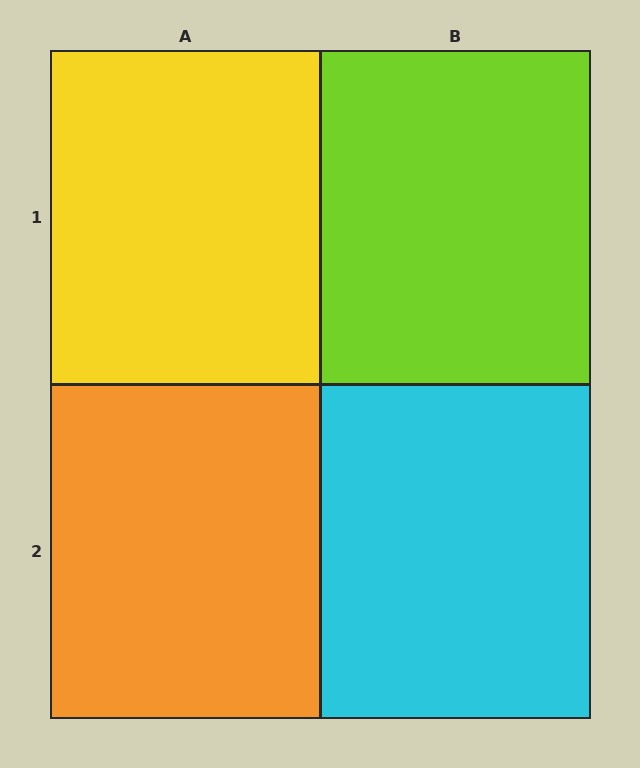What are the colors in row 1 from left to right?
Yellow, lime.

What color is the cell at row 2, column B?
Cyan.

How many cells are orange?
1 cell is orange.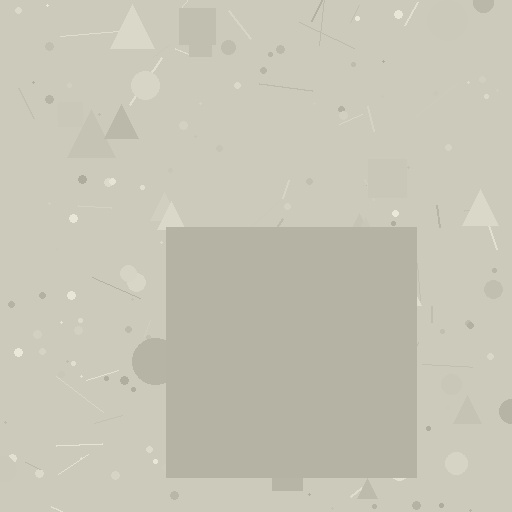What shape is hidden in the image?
A square is hidden in the image.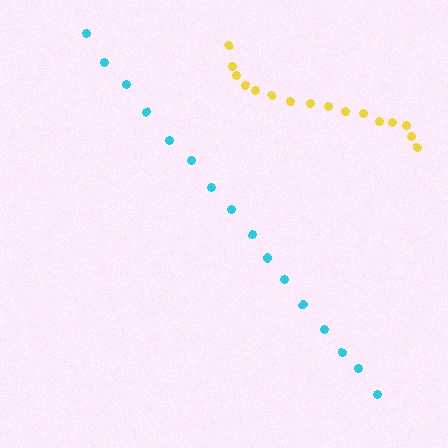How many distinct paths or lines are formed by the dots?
There are 2 distinct paths.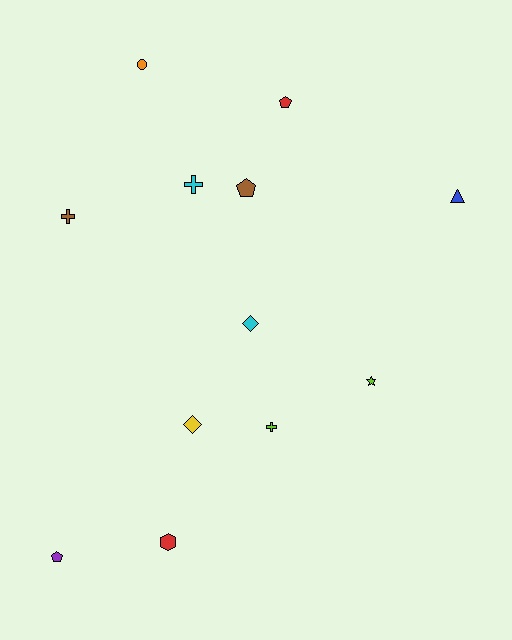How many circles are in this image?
There is 1 circle.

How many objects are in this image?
There are 12 objects.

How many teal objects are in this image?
There are no teal objects.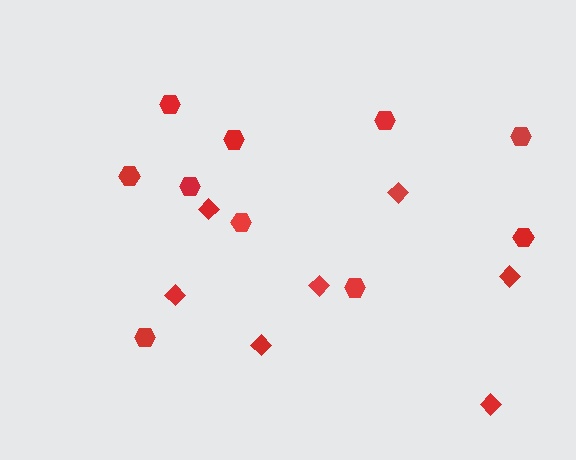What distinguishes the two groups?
There are 2 groups: one group of diamonds (7) and one group of hexagons (10).